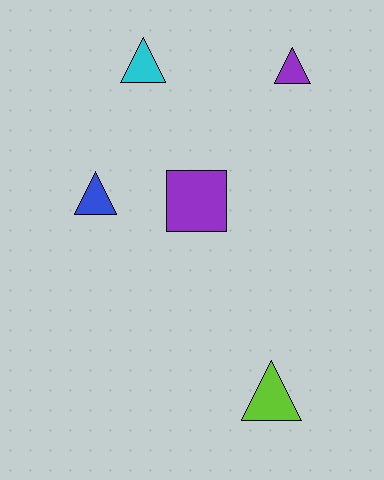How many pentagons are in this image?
There are no pentagons.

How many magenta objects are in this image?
There are no magenta objects.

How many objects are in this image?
There are 5 objects.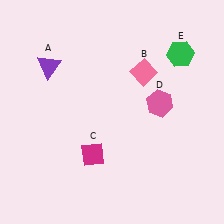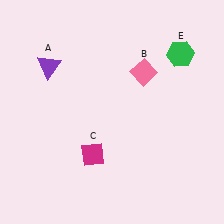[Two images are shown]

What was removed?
The pink hexagon (D) was removed in Image 2.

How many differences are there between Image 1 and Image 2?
There is 1 difference between the two images.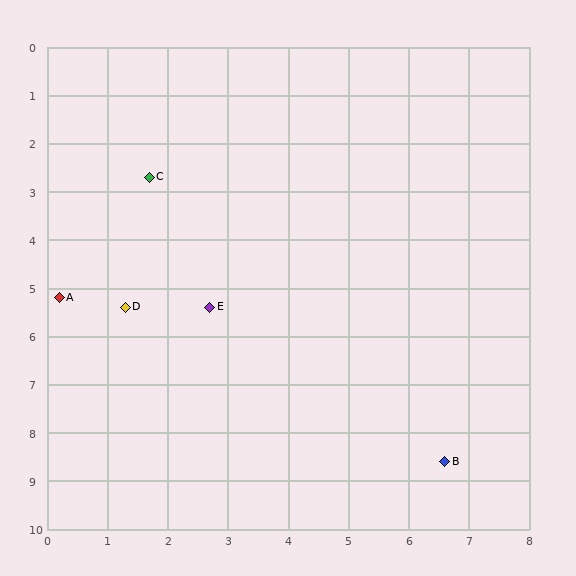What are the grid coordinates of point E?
Point E is at approximately (2.7, 5.4).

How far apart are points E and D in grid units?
Points E and D are about 1.4 grid units apart.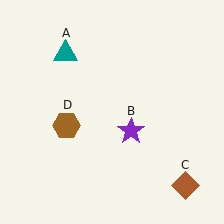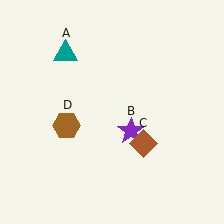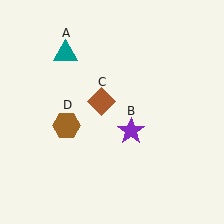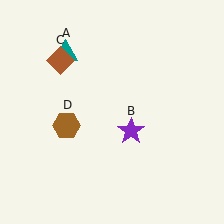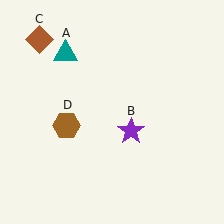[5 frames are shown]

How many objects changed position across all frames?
1 object changed position: brown diamond (object C).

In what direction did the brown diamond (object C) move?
The brown diamond (object C) moved up and to the left.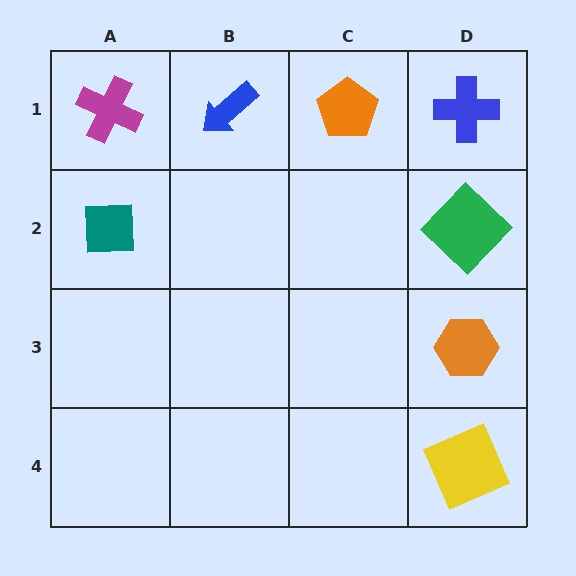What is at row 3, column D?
An orange hexagon.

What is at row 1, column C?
An orange pentagon.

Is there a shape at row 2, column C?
No, that cell is empty.